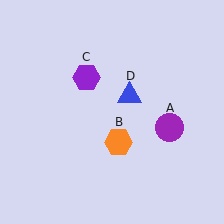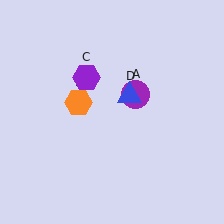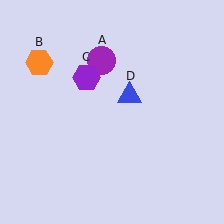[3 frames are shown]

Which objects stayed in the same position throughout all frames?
Purple hexagon (object C) and blue triangle (object D) remained stationary.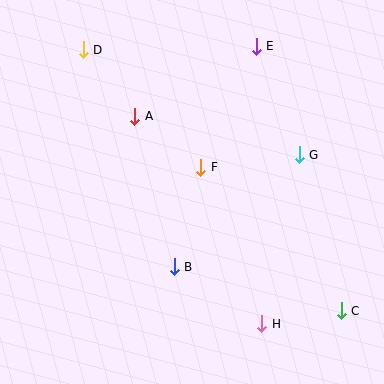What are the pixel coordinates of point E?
Point E is at (256, 46).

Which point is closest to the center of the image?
Point F at (201, 167) is closest to the center.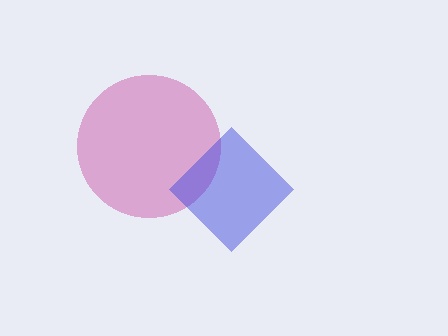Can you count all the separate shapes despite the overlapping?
Yes, there are 2 separate shapes.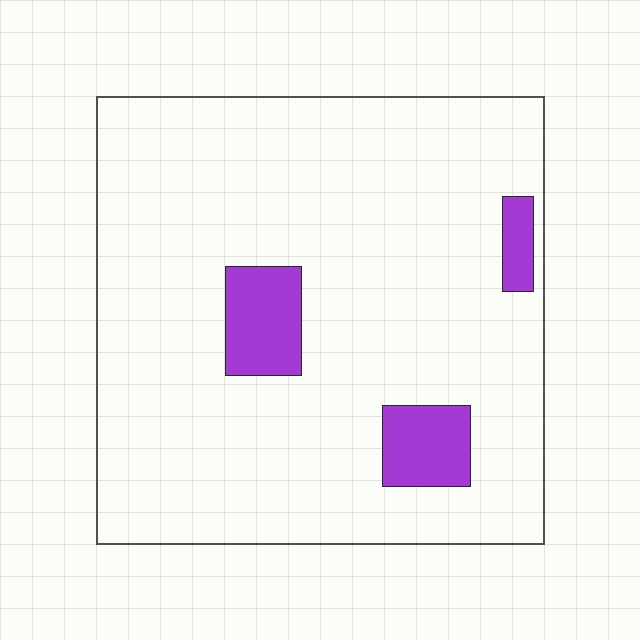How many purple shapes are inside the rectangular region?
3.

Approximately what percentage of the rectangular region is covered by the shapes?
Approximately 10%.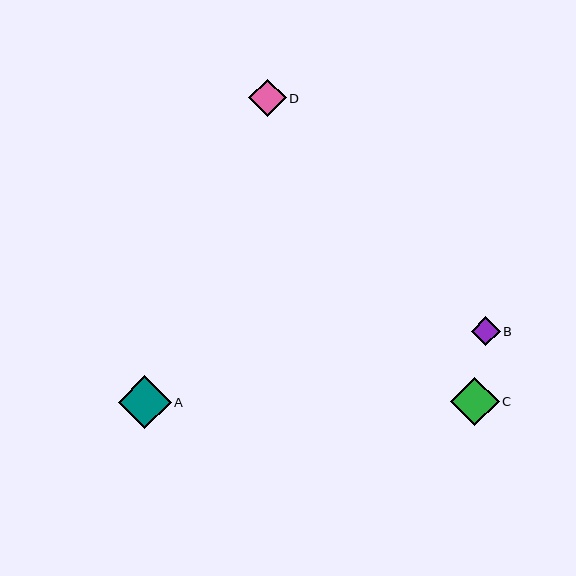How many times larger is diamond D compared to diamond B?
Diamond D is approximately 1.3 times the size of diamond B.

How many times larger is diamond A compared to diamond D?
Diamond A is approximately 1.4 times the size of diamond D.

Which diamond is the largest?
Diamond A is the largest with a size of approximately 53 pixels.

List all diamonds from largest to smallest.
From largest to smallest: A, C, D, B.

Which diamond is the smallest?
Diamond B is the smallest with a size of approximately 29 pixels.